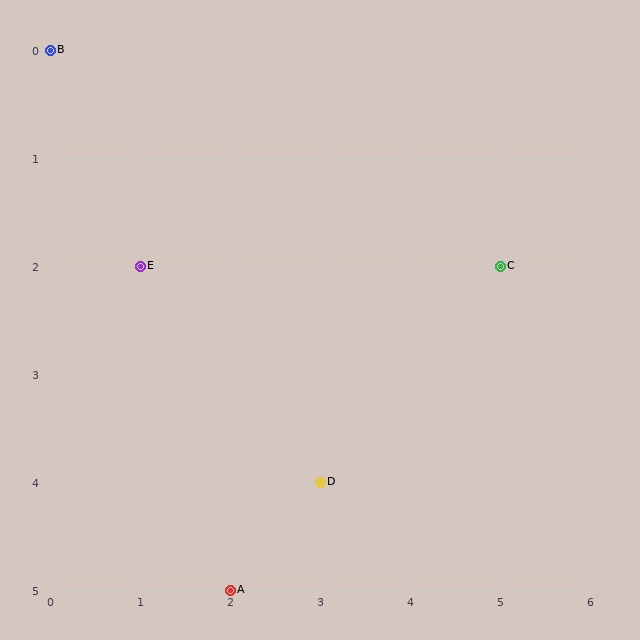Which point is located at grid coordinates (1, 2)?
Point E is at (1, 2).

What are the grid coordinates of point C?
Point C is at grid coordinates (5, 2).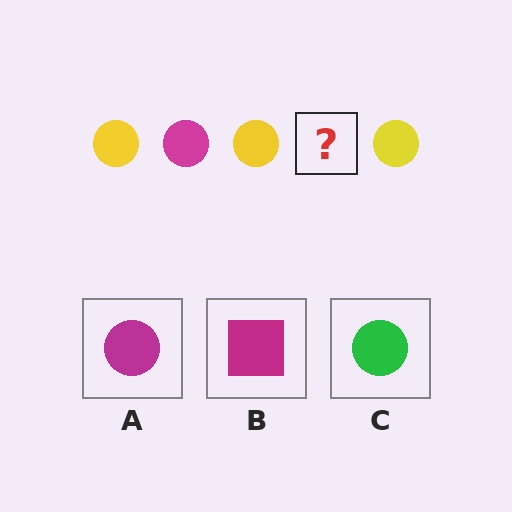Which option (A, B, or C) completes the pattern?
A.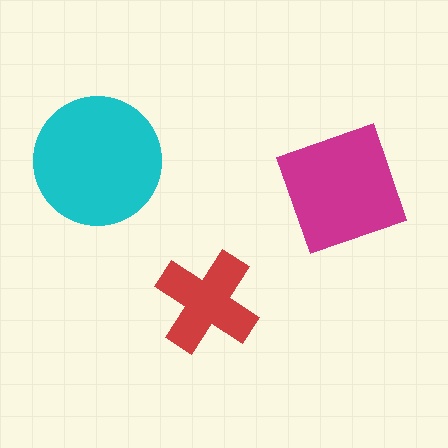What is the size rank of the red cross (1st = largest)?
3rd.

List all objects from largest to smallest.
The cyan circle, the magenta square, the red cross.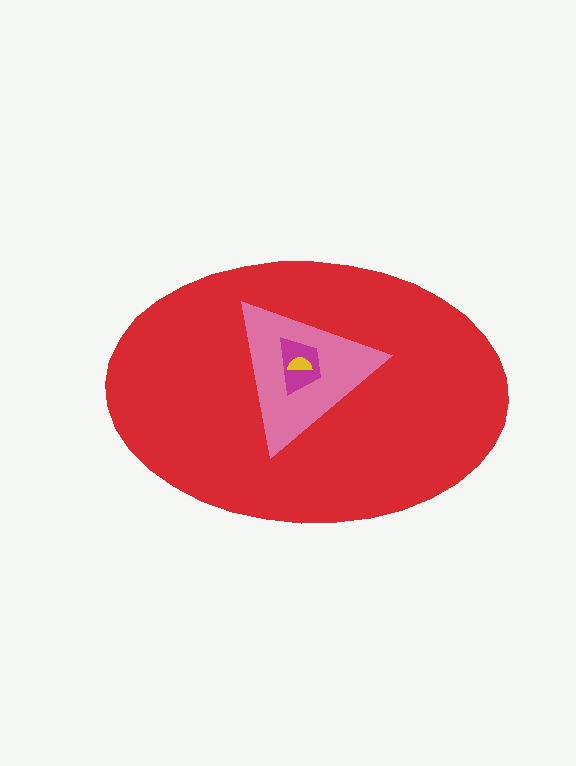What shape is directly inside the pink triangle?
The magenta trapezoid.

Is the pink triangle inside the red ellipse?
Yes.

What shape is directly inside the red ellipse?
The pink triangle.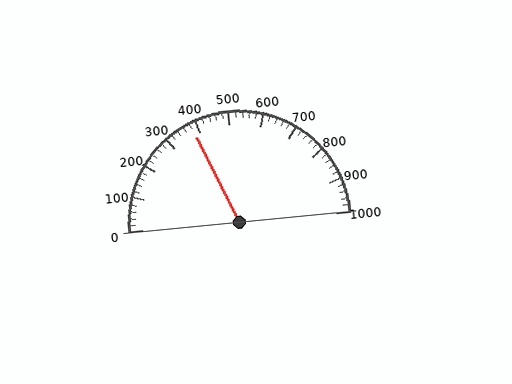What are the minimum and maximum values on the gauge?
The gauge ranges from 0 to 1000.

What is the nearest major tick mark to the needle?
The nearest major tick mark is 400.